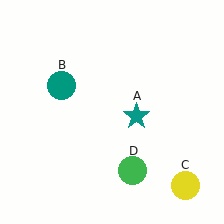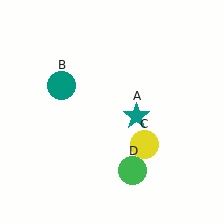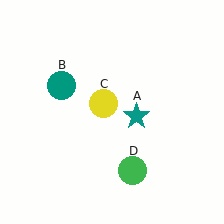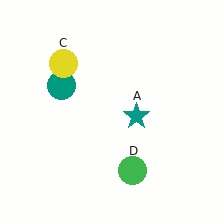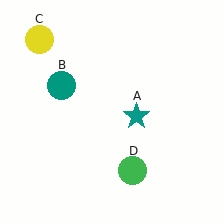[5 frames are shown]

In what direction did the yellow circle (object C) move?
The yellow circle (object C) moved up and to the left.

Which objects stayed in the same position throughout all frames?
Teal star (object A) and teal circle (object B) and green circle (object D) remained stationary.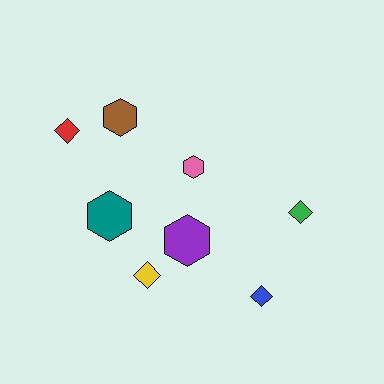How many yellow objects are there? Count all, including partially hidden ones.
There is 1 yellow object.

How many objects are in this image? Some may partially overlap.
There are 8 objects.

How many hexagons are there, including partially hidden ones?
There are 4 hexagons.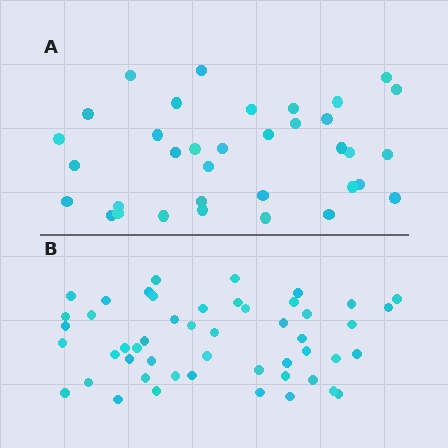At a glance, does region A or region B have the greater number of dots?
Region B (the bottom region) has more dots.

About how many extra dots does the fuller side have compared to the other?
Region B has approximately 15 more dots than region A.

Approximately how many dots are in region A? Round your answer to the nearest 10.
About 40 dots. (The exact count is 35, which rounds to 40.)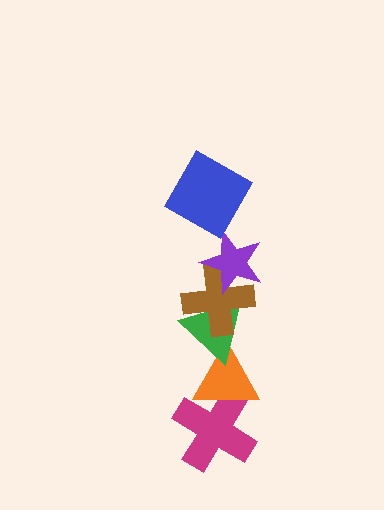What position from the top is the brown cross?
The brown cross is 3rd from the top.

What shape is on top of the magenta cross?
The orange triangle is on top of the magenta cross.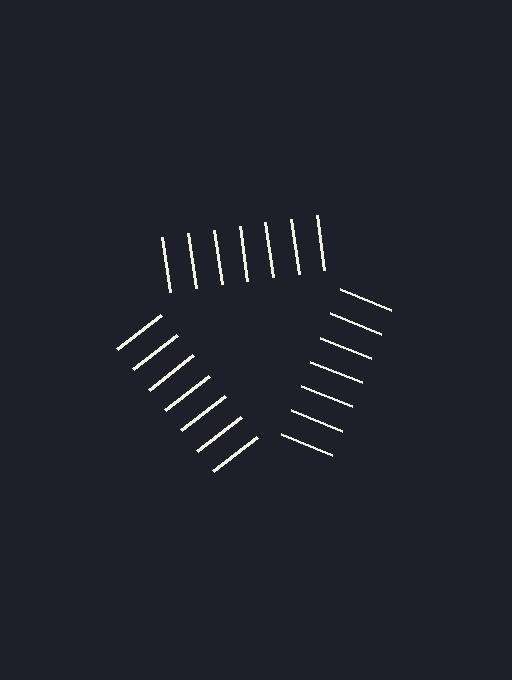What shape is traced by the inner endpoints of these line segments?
An illusory triangle — the line segments terminate on its edges but no continuous stroke is drawn.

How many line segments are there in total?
21 — 7 along each of the 3 edges.